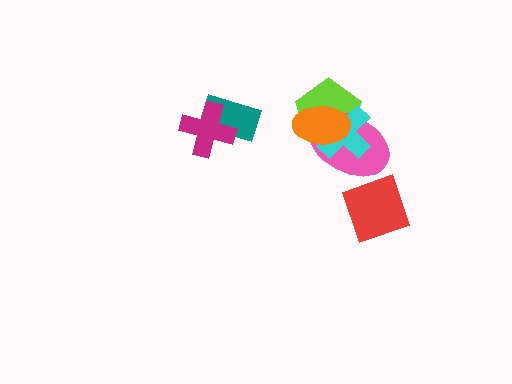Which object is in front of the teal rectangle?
The magenta cross is in front of the teal rectangle.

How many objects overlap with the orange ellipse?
3 objects overlap with the orange ellipse.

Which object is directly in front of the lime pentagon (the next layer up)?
The pink ellipse is directly in front of the lime pentagon.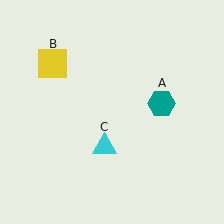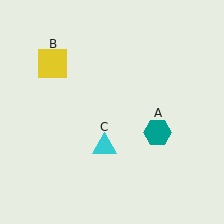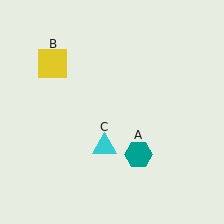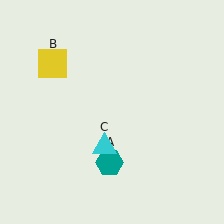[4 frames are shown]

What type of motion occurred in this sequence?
The teal hexagon (object A) rotated clockwise around the center of the scene.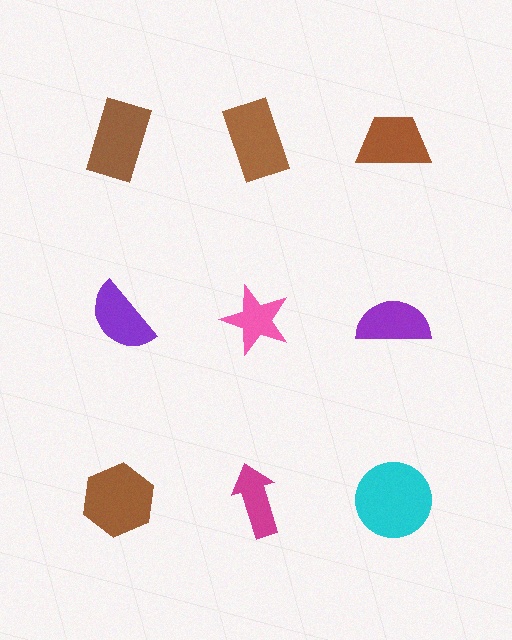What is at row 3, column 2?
A magenta arrow.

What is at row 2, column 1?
A purple semicircle.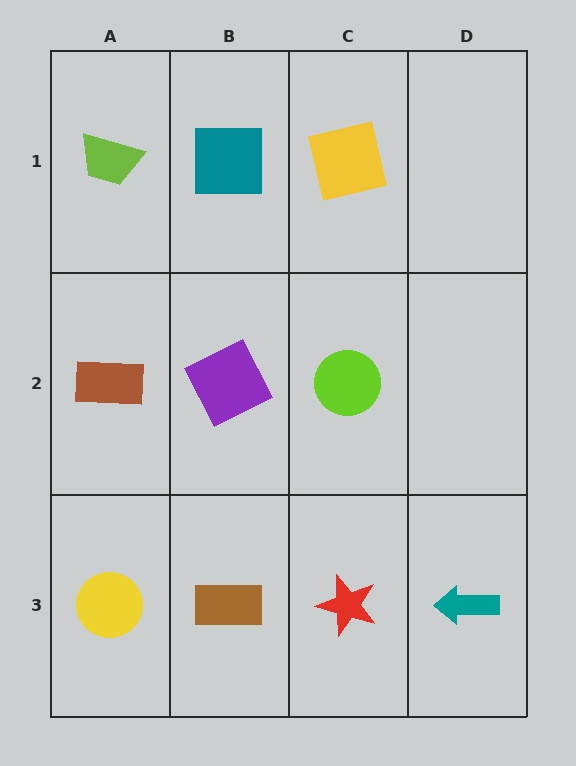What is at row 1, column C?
A yellow square.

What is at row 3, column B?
A brown rectangle.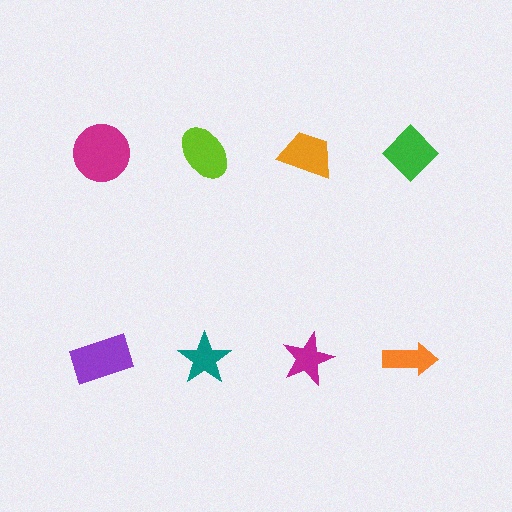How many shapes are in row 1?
4 shapes.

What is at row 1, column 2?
A lime ellipse.